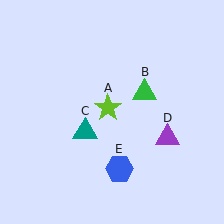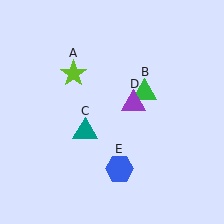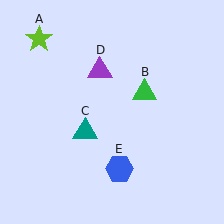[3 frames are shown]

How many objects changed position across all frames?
2 objects changed position: lime star (object A), purple triangle (object D).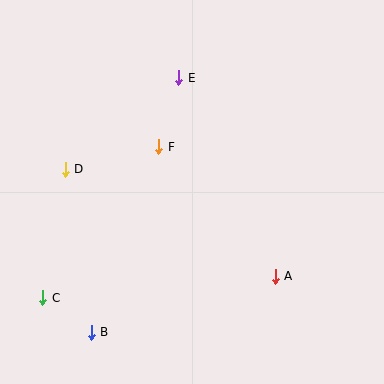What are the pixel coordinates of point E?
Point E is at (179, 78).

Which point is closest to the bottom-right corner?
Point A is closest to the bottom-right corner.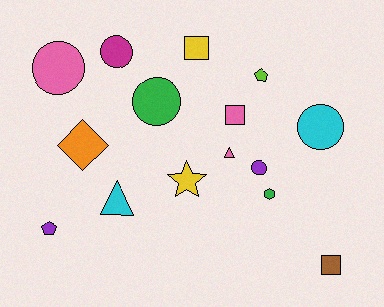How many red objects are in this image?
There are no red objects.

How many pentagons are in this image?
There are 2 pentagons.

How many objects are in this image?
There are 15 objects.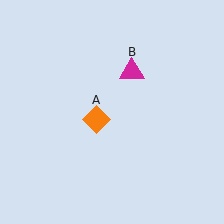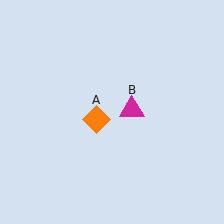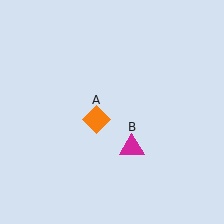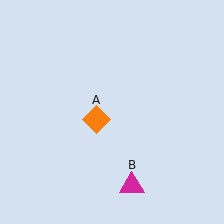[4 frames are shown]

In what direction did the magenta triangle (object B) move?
The magenta triangle (object B) moved down.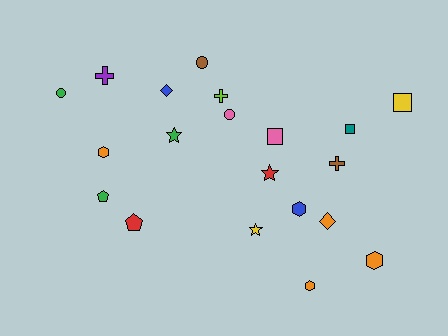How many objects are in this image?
There are 20 objects.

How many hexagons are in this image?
There are 4 hexagons.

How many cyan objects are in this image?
There are no cyan objects.